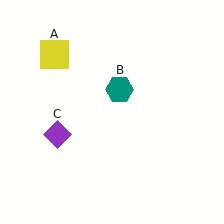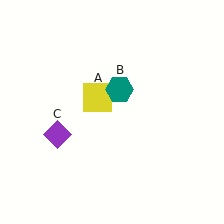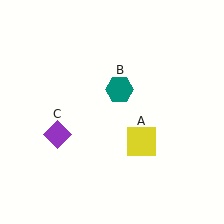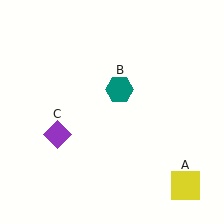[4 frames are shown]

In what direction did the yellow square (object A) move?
The yellow square (object A) moved down and to the right.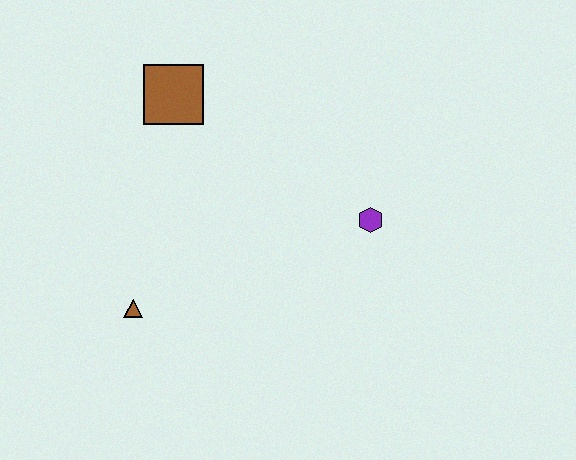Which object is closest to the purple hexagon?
The brown square is closest to the purple hexagon.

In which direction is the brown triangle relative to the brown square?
The brown triangle is below the brown square.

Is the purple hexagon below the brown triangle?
No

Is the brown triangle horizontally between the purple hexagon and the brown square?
No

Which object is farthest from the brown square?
The purple hexagon is farthest from the brown square.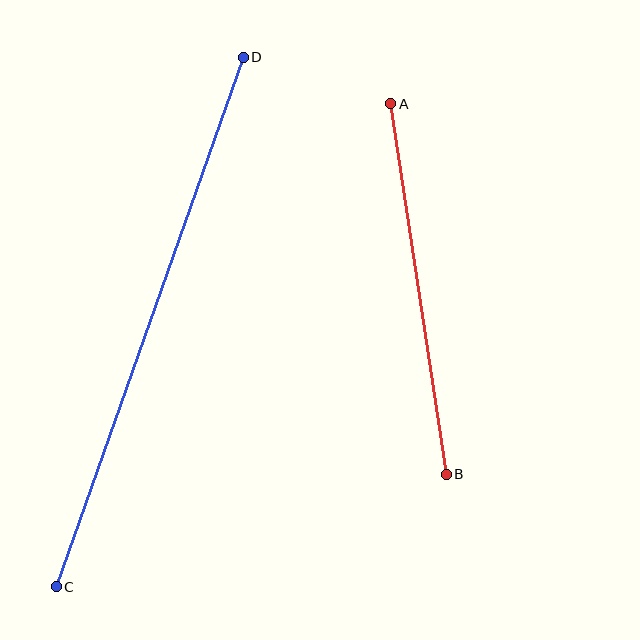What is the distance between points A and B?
The distance is approximately 375 pixels.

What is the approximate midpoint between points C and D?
The midpoint is at approximately (150, 322) pixels.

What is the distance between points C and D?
The distance is approximately 561 pixels.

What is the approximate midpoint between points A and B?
The midpoint is at approximately (418, 289) pixels.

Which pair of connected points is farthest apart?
Points C and D are farthest apart.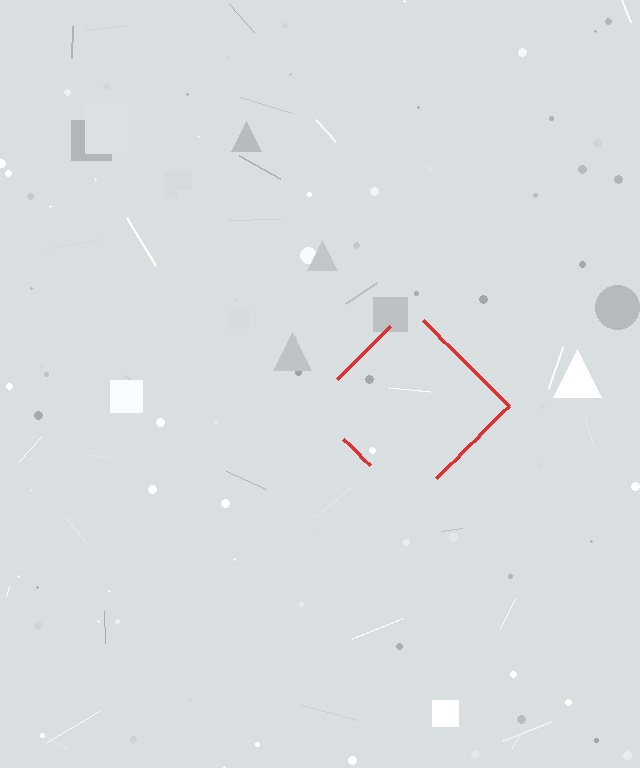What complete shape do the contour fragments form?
The contour fragments form a diamond.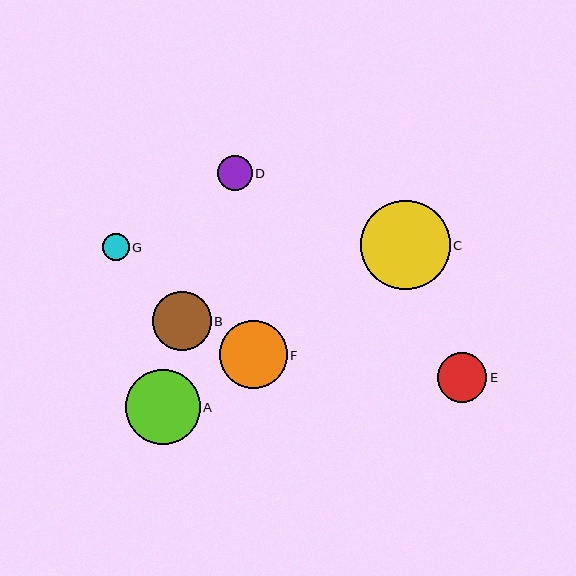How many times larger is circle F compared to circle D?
Circle F is approximately 2.0 times the size of circle D.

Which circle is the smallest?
Circle G is the smallest with a size of approximately 27 pixels.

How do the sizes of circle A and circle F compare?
Circle A and circle F are approximately the same size.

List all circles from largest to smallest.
From largest to smallest: C, A, F, B, E, D, G.